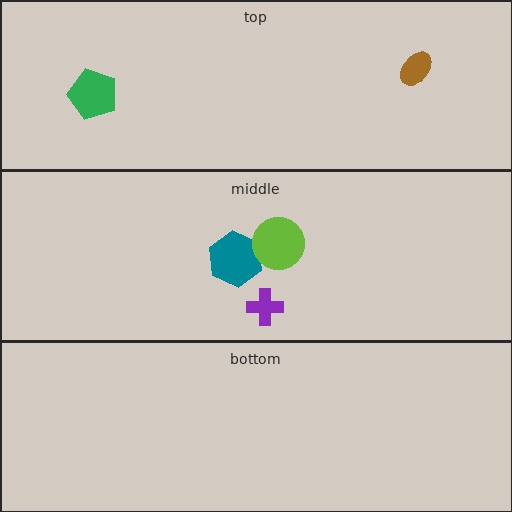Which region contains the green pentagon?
The top region.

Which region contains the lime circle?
The middle region.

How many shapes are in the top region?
2.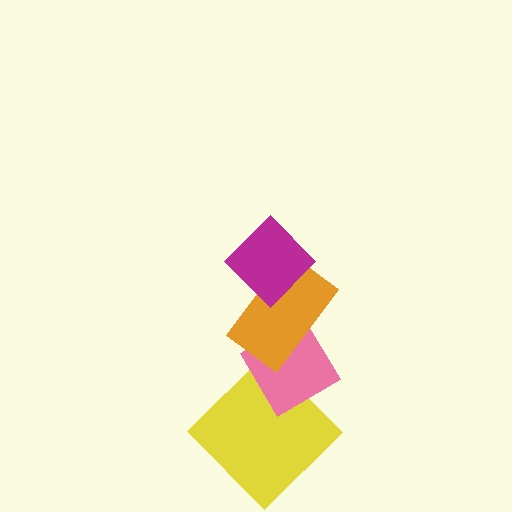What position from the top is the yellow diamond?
The yellow diamond is 4th from the top.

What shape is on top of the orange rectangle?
The magenta diamond is on top of the orange rectangle.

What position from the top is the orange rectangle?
The orange rectangle is 2nd from the top.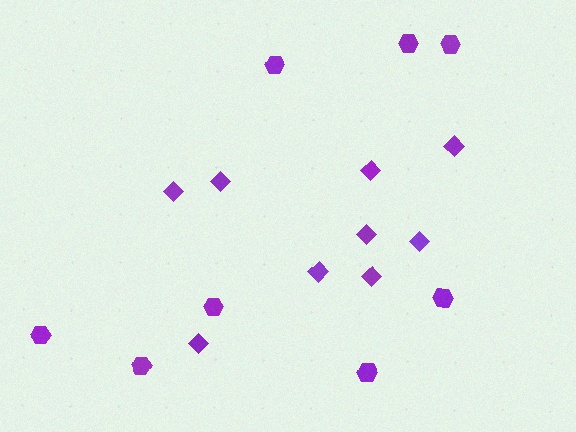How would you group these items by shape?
There are 2 groups: one group of hexagons (8) and one group of diamonds (9).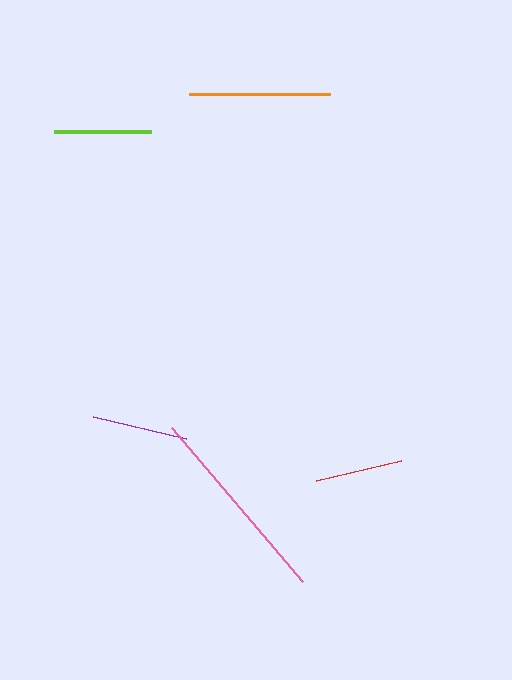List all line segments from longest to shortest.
From longest to shortest: pink, orange, lime, purple, red.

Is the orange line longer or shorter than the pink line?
The pink line is longer than the orange line.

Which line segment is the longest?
The pink line is the longest at approximately 202 pixels.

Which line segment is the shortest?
The red line is the shortest at approximately 88 pixels.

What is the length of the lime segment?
The lime segment is approximately 97 pixels long.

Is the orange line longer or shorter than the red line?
The orange line is longer than the red line.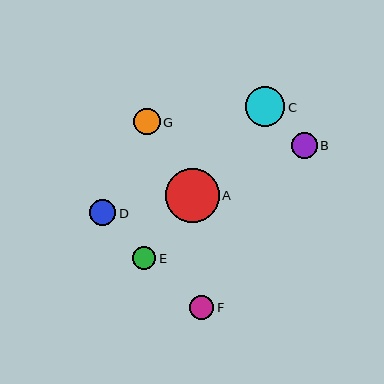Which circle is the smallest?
Circle E is the smallest with a size of approximately 23 pixels.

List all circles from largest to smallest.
From largest to smallest: A, C, G, D, B, F, E.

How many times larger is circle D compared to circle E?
Circle D is approximately 1.1 times the size of circle E.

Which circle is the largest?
Circle A is the largest with a size of approximately 54 pixels.